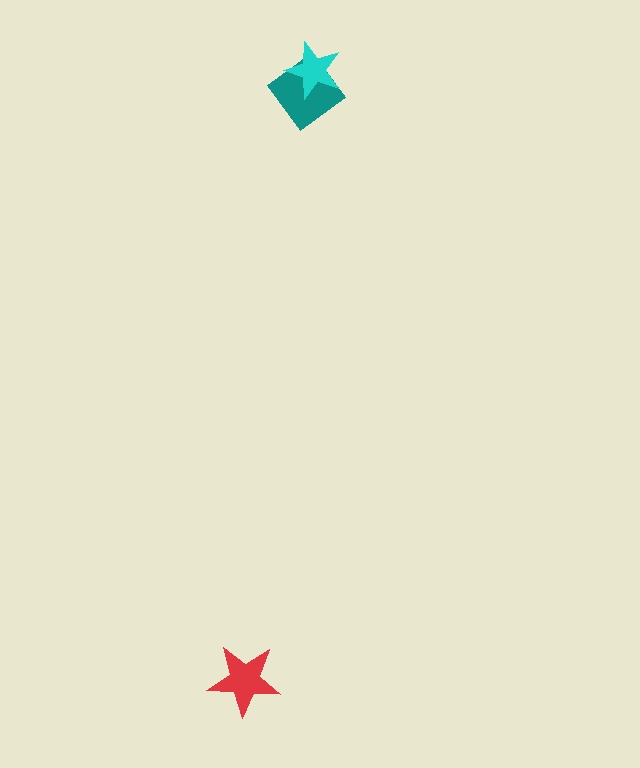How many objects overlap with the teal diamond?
1 object overlaps with the teal diamond.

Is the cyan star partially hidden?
No, no other shape covers it.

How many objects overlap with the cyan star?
1 object overlaps with the cyan star.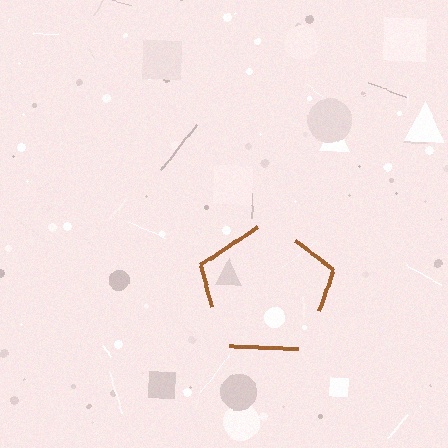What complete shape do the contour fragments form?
The contour fragments form a pentagon.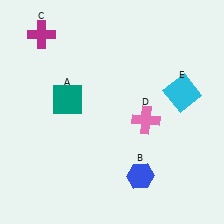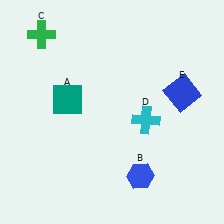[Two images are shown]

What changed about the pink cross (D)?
In Image 1, D is pink. In Image 2, it changed to cyan.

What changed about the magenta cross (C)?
In Image 1, C is magenta. In Image 2, it changed to green.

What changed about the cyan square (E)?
In Image 1, E is cyan. In Image 2, it changed to blue.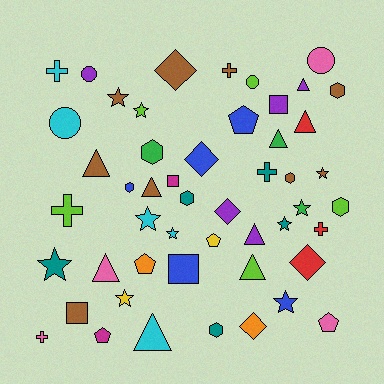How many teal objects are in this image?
There are 5 teal objects.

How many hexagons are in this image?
There are 7 hexagons.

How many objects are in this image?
There are 50 objects.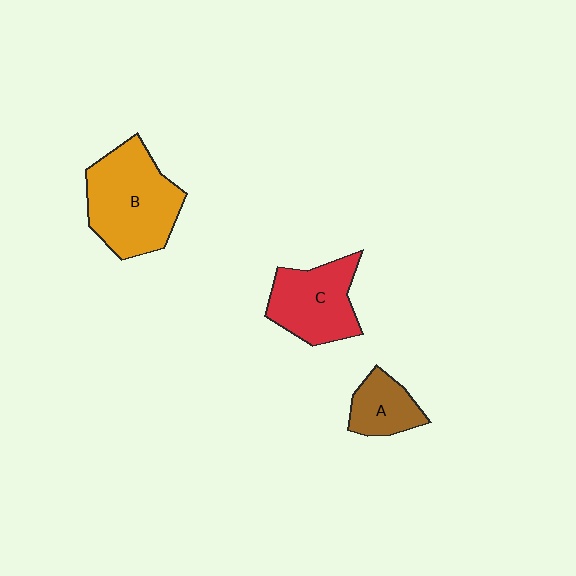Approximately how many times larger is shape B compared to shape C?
Approximately 1.3 times.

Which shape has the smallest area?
Shape A (brown).